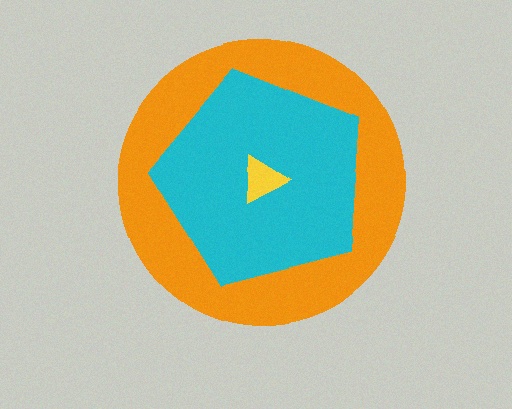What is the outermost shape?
The orange circle.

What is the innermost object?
The yellow triangle.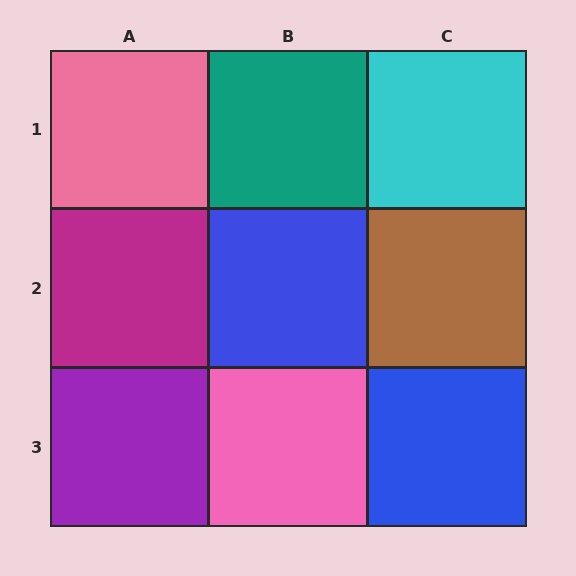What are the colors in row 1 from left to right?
Pink, teal, cyan.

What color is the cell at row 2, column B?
Blue.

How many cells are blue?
2 cells are blue.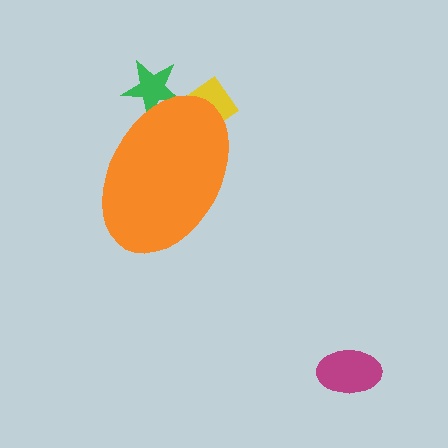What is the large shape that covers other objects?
An orange ellipse.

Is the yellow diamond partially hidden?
Yes, the yellow diamond is partially hidden behind the orange ellipse.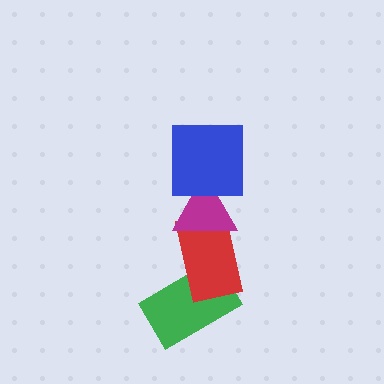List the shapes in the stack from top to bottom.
From top to bottom: the blue square, the magenta triangle, the red rectangle, the green rectangle.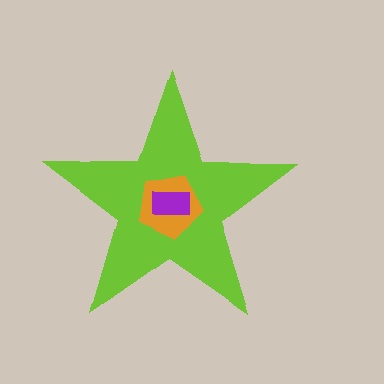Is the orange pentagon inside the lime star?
Yes.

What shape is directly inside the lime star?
The orange pentagon.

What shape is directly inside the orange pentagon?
The purple rectangle.